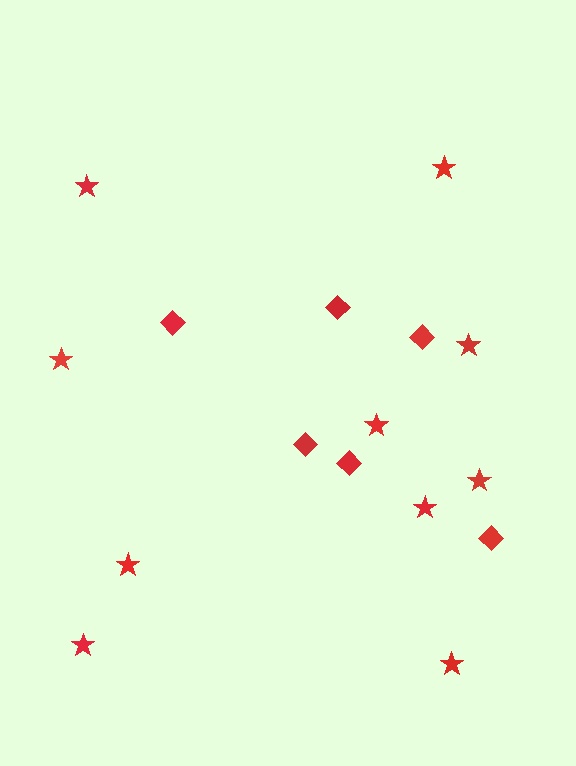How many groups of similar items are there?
There are 2 groups: one group of stars (10) and one group of diamonds (6).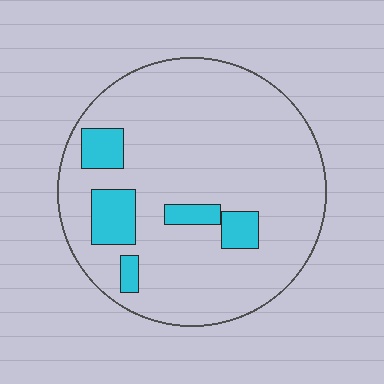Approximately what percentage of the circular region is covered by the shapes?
Approximately 15%.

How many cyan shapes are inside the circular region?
5.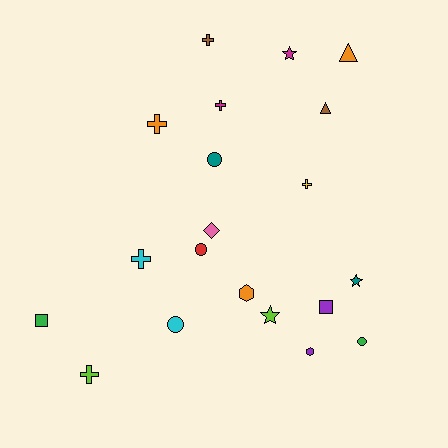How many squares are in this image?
There are 2 squares.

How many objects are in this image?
There are 20 objects.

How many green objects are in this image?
There are 2 green objects.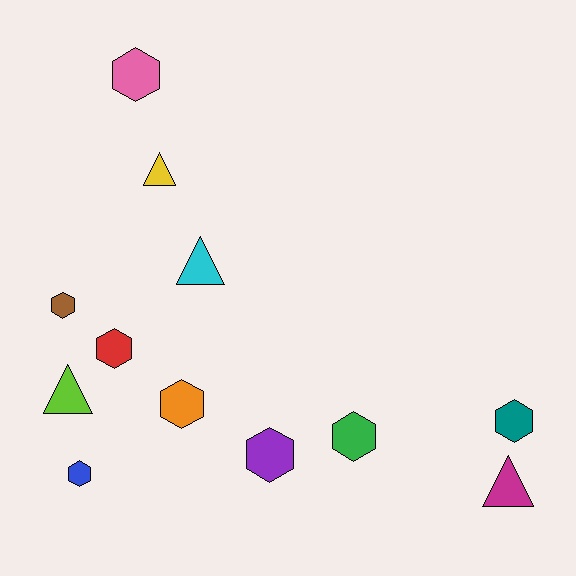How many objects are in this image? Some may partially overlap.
There are 12 objects.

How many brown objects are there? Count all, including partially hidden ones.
There is 1 brown object.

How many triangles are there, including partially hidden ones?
There are 4 triangles.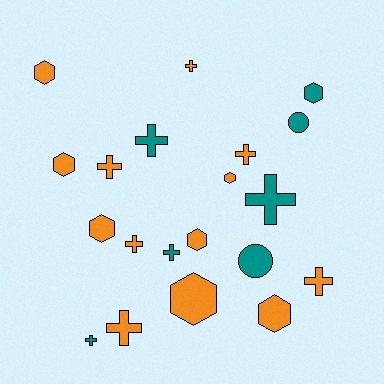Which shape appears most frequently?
Cross, with 10 objects.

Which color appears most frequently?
Orange, with 13 objects.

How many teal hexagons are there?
There is 1 teal hexagon.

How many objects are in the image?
There are 20 objects.